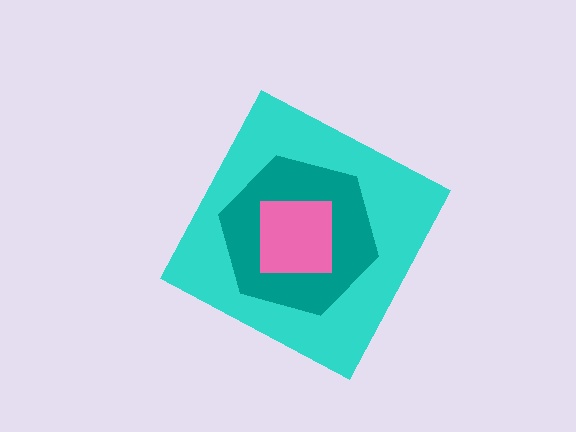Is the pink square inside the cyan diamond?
Yes.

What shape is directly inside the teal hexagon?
The pink square.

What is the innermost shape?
The pink square.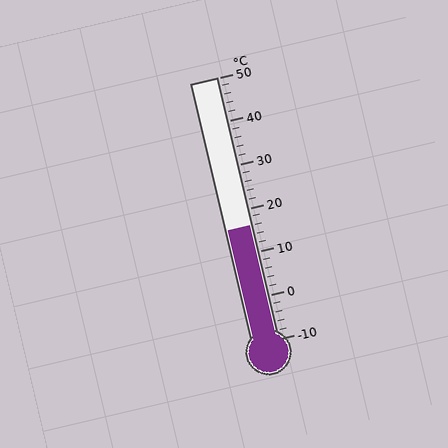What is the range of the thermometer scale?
The thermometer scale ranges from -10°C to 50°C.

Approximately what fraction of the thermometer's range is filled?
The thermometer is filled to approximately 45% of its range.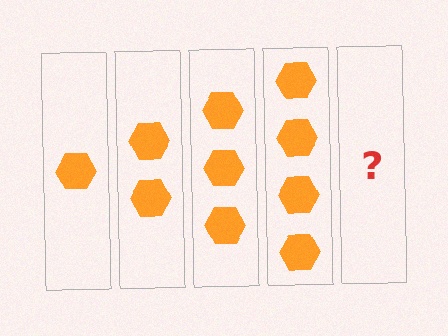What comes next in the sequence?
The next element should be 5 hexagons.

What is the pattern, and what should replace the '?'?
The pattern is that each step adds one more hexagon. The '?' should be 5 hexagons.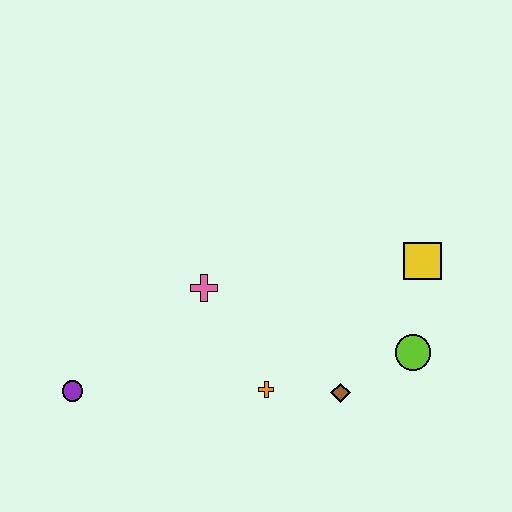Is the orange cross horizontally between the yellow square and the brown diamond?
No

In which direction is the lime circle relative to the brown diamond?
The lime circle is to the right of the brown diamond.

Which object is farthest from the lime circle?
The purple circle is farthest from the lime circle.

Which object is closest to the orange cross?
The brown diamond is closest to the orange cross.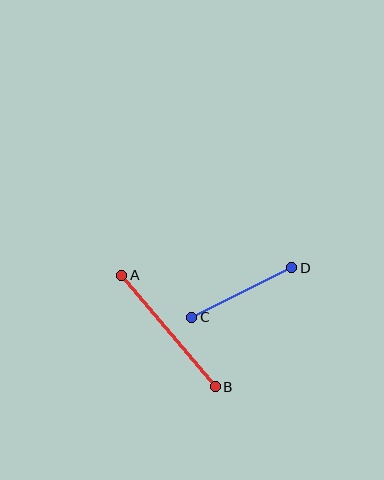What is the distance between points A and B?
The distance is approximately 146 pixels.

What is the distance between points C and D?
The distance is approximately 112 pixels.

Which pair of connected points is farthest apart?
Points A and B are farthest apart.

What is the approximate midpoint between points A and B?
The midpoint is at approximately (168, 331) pixels.